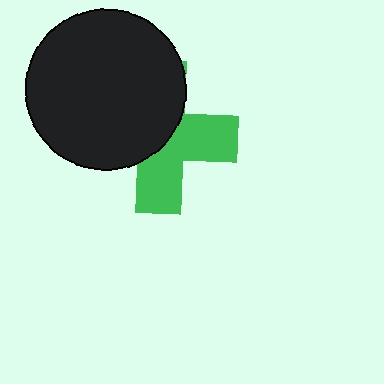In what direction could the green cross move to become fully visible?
The green cross could move toward the lower-right. That would shift it out from behind the black circle entirely.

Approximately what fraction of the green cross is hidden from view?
Roughly 53% of the green cross is hidden behind the black circle.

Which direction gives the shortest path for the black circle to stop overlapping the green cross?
Moving toward the upper-left gives the shortest separation.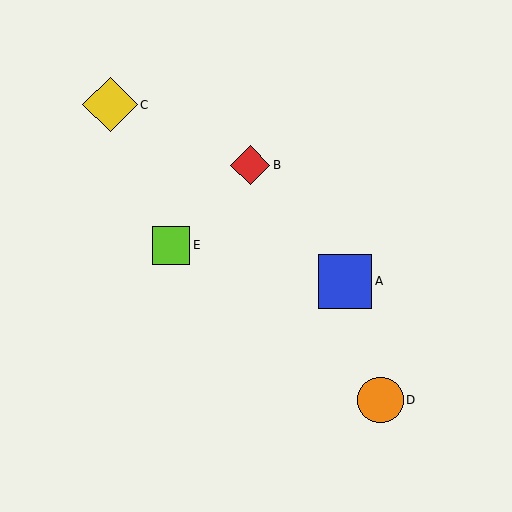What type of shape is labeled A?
Shape A is a blue square.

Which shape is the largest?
The yellow diamond (labeled C) is the largest.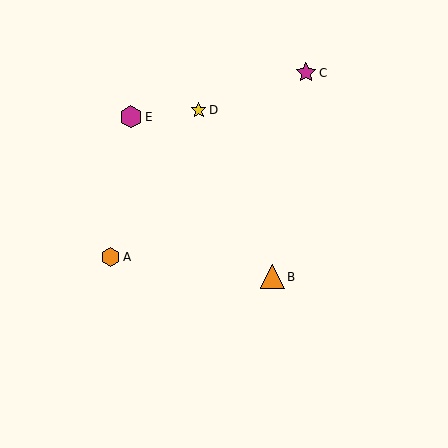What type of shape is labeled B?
Shape B is an orange triangle.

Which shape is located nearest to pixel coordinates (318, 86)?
The magenta star (labeled C) at (306, 73) is nearest to that location.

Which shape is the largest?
The orange triangle (labeled B) is the largest.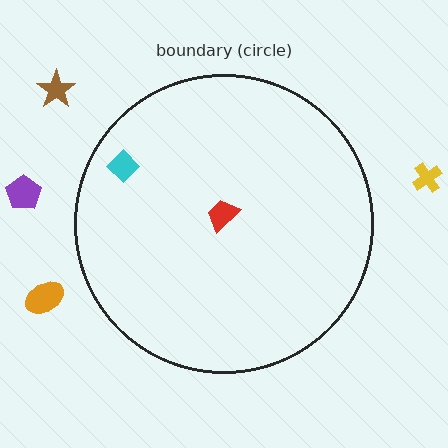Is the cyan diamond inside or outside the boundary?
Inside.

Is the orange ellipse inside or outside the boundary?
Outside.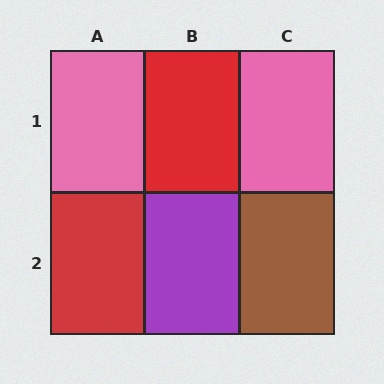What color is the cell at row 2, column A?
Red.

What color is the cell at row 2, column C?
Brown.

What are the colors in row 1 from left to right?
Pink, red, pink.